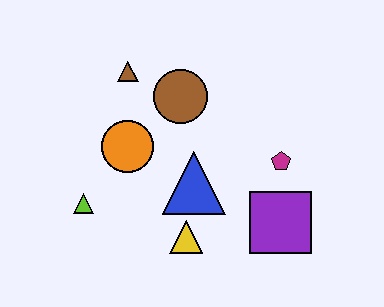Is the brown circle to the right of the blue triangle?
No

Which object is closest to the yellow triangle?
The blue triangle is closest to the yellow triangle.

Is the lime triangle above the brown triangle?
No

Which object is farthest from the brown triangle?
The purple square is farthest from the brown triangle.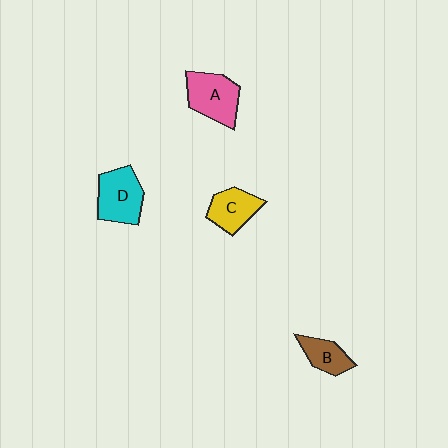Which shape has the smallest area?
Shape B (brown).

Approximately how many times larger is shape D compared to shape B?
Approximately 1.6 times.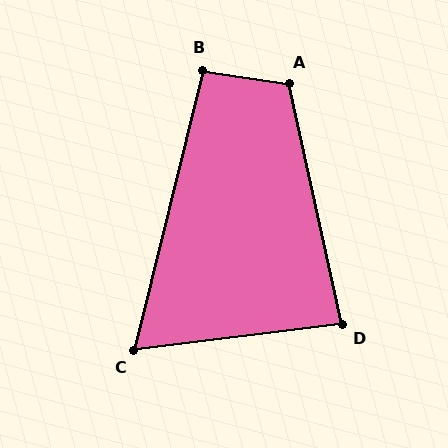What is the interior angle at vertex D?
Approximately 85 degrees (acute).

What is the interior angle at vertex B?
Approximately 95 degrees (obtuse).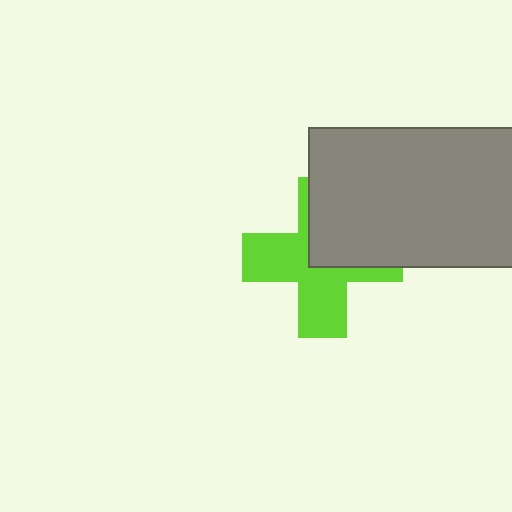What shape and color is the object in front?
The object in front is a gray rectangle.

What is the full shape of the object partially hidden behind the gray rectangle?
The partially hidden object is a lime cross.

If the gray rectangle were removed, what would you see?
You would see the complete lime cross.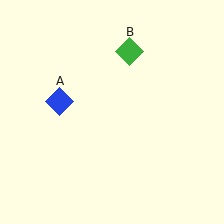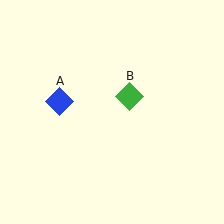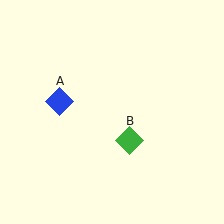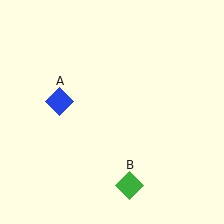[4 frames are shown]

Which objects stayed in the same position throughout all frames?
Blue diamond (object A) remained stationary.